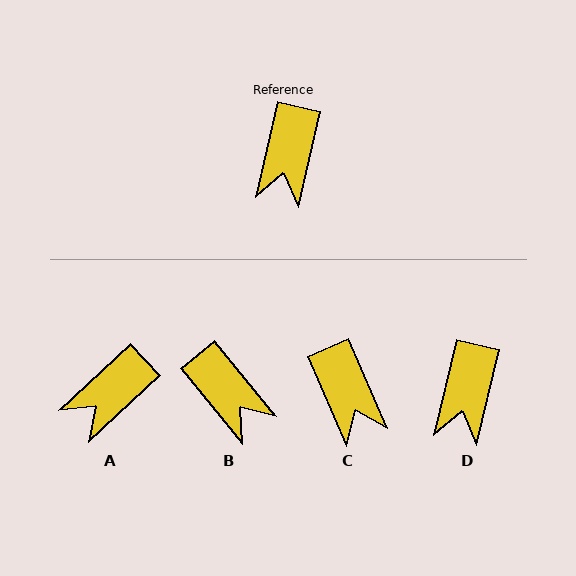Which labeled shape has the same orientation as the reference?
D.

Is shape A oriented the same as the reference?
No, it is off by about 34 degrees.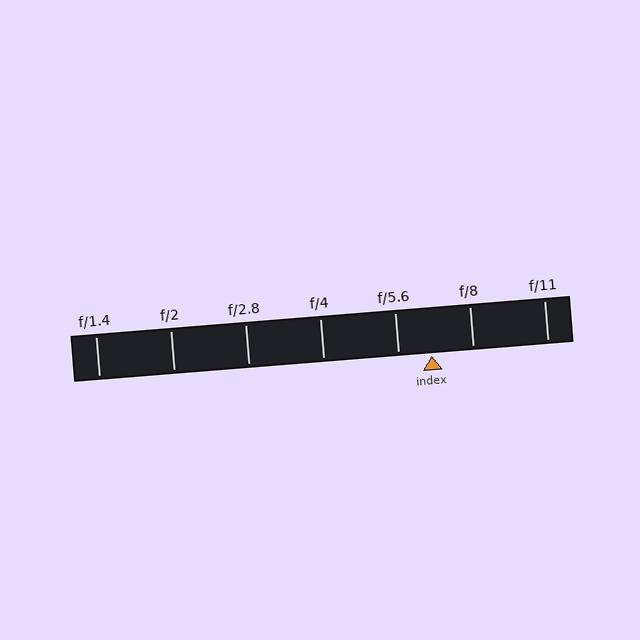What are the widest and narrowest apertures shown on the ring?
The widest aperture shown is f/1.4 and the narrowest is f/11.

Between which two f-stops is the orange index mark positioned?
The index mark is between f/5.6 and f/8.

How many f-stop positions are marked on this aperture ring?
There are 7 f-stop positions marked.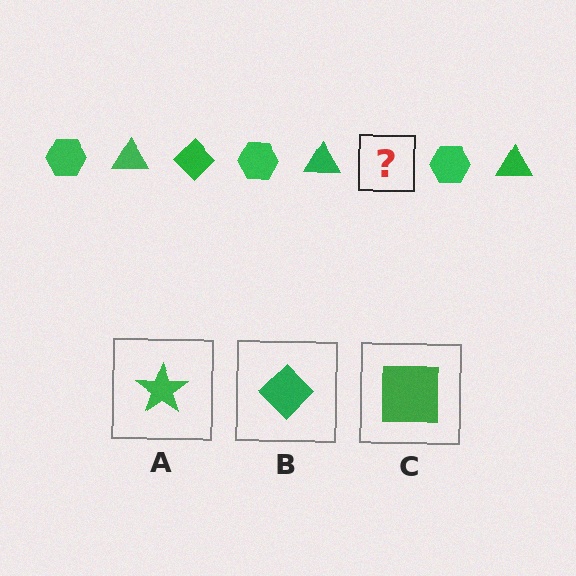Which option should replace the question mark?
Option B.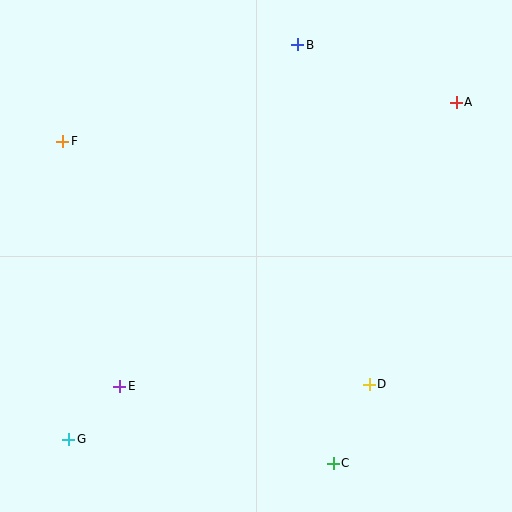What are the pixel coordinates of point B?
Point B is at (298, 45).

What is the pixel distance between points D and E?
The distance between D and E is 249 pixels.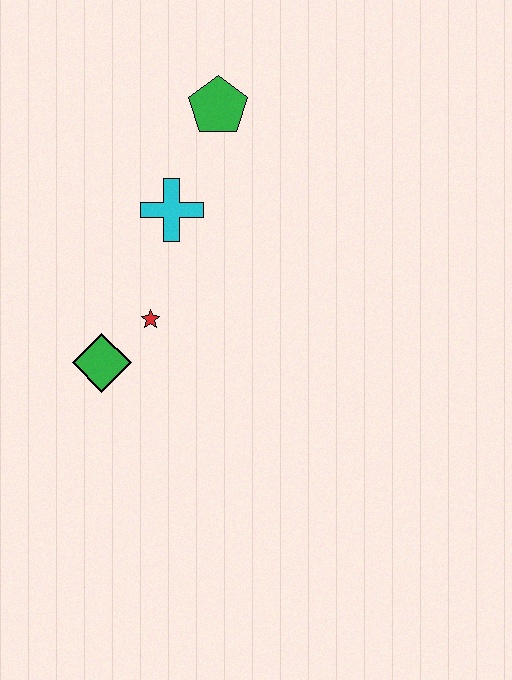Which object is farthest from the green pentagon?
The green diamond is farthest from the green pentagon.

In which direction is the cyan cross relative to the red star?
The cyan cross is above the red star.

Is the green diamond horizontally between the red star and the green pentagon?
No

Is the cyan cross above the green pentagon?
No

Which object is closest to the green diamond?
The red star is closest to the green diamond.